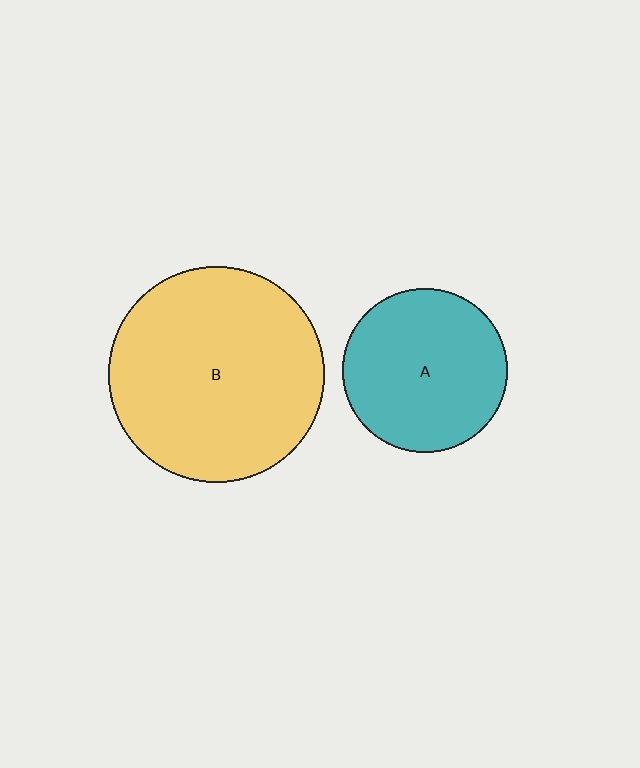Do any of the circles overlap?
No, none of the circles overlap.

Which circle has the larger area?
Circle B (yellow).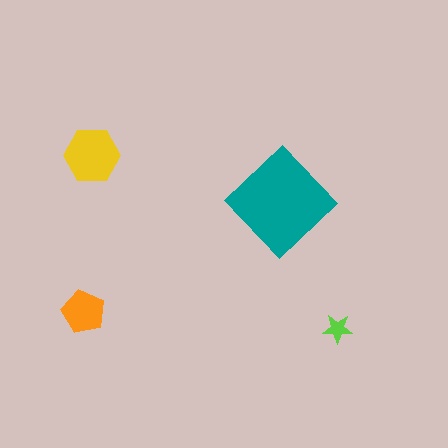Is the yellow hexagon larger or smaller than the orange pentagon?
Larger.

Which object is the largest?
The teal diamond.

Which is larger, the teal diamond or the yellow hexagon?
The teal diamond.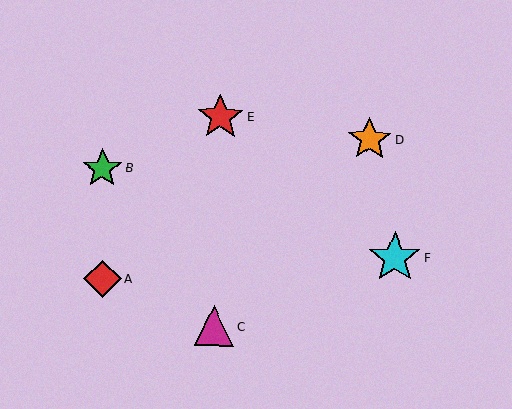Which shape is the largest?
The cyan star (labeled F) is the largest.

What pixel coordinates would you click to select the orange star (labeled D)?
Click at (370, 139) to select the orange star D.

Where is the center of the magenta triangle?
The center of the magenta triangle is at (214, 326).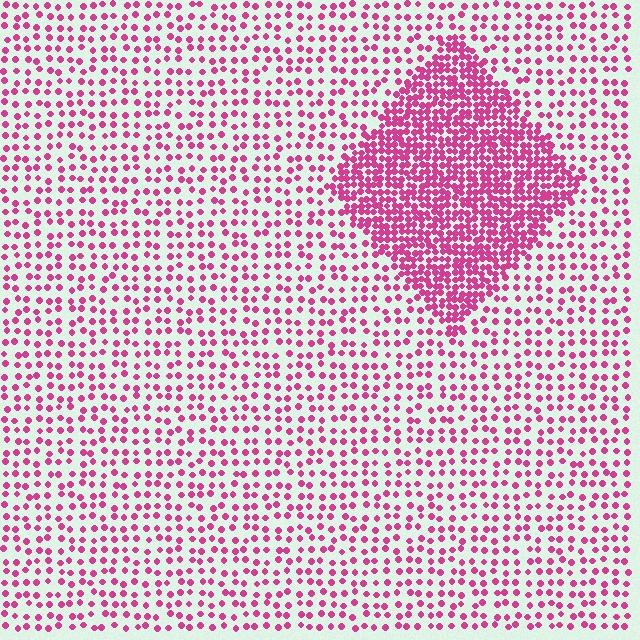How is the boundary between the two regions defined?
The boundary is defined by a change in element density (approximately 2.6x ratio). All elements are the same color, size, and shape.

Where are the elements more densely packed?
The elements are more densely packed inside the diamond boundary.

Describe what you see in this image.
The image contains small magenta elements arranged at two different densities. A diamond-shaped region is visible where the elements are more densely packed than the surrounding area.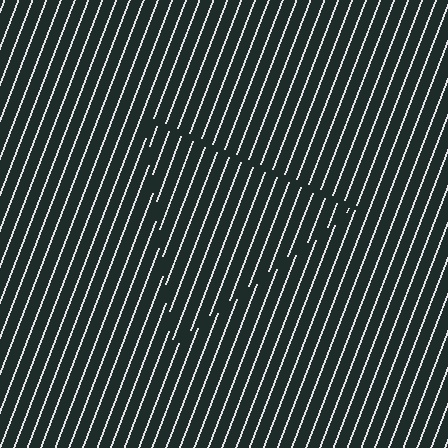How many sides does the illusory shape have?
3 sides — the line-ends trace a triangle.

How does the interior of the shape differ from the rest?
The interior of the shape contains the same grating, shifted by half a period — the contour is defined by the phase discontinuity where line-ends from the inner and outer gratings abut.